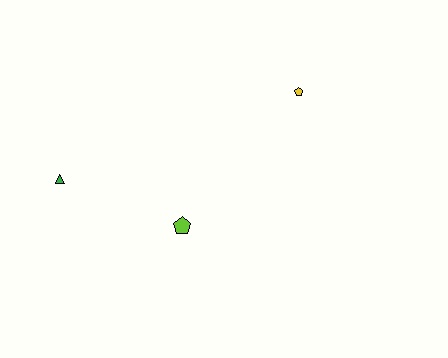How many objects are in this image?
There are 3 objects.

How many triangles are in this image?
There is 1 triangle.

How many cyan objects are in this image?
There are no cyan objects.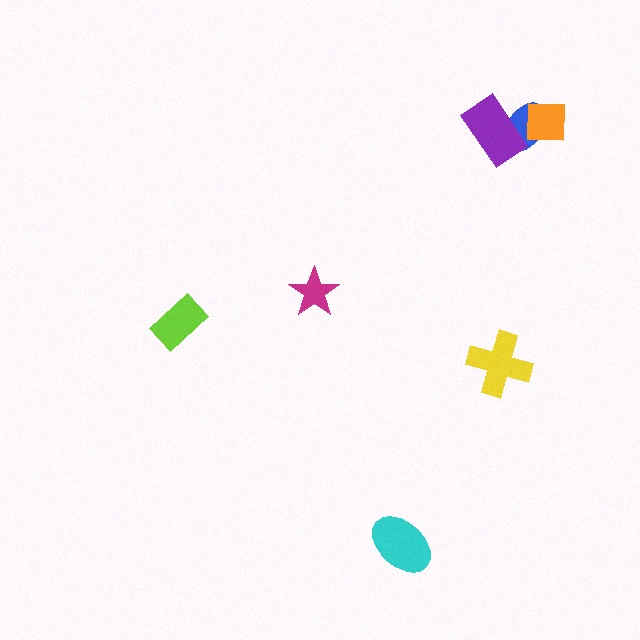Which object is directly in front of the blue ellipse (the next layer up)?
The orange square is directly in front of the blue ellipse.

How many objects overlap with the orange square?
1 object overlaps with the orange square.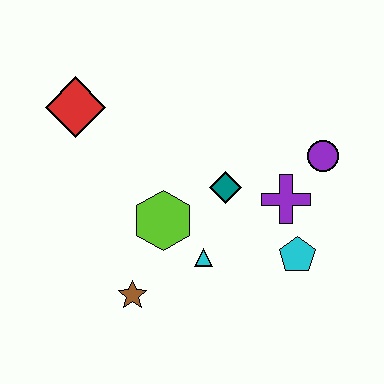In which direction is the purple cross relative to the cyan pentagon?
The purple cross is above the cyan pentagon.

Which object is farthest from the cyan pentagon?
The red diamond is farthest from the cyan pentagon.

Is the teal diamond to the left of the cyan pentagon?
Yes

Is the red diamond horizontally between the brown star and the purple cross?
No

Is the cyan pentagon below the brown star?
No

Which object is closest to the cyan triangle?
The lime hexagon is closest to the cyan triangle.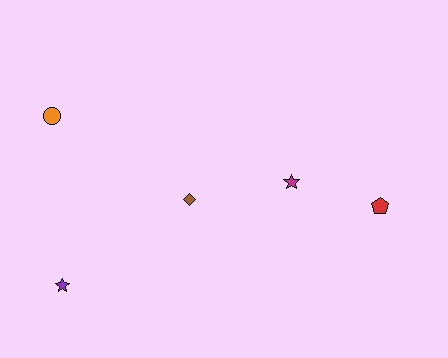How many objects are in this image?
There are 5 objects.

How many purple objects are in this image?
There is 1 purple object.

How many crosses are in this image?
There are no crosses.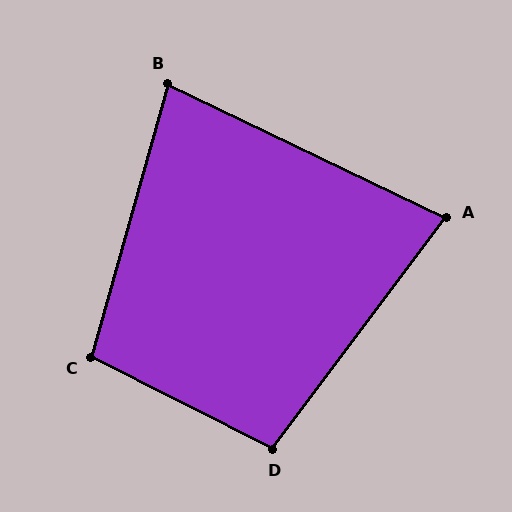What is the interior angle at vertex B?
Approximately 80 degrees (acute).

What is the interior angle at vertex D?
Approximately 100 degrees (obtuse).